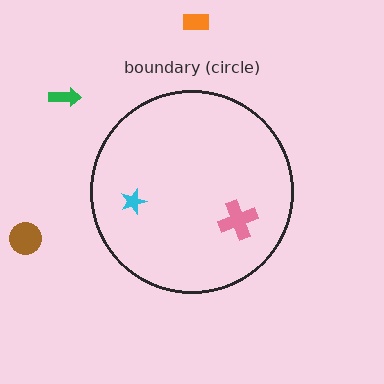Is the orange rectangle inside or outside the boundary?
Outside.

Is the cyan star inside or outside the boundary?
Inside.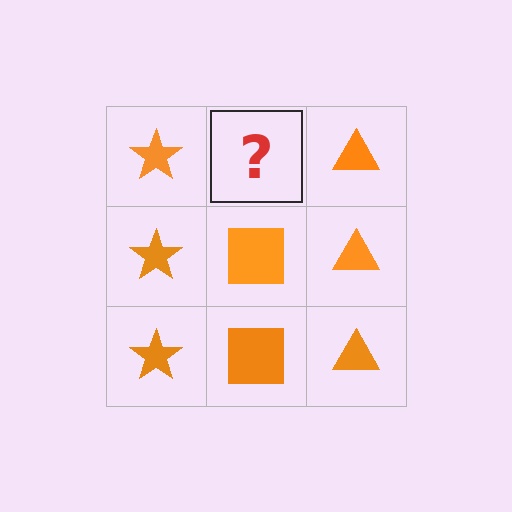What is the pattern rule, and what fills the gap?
The rule is that each column has a consistent shape. The gap should be filled with an orange square.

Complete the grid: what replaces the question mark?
The question mark should be replaced with an orange square.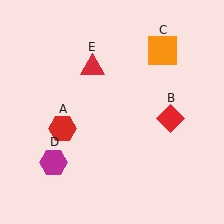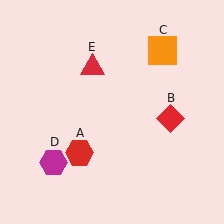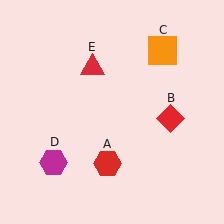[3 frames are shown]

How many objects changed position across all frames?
1 object changed position: red hexagon (object A).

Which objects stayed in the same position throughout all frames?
Red diamond (object B) and orange square (object C) and magenta hexagon (object D) and red triangle (object E) remained stationary.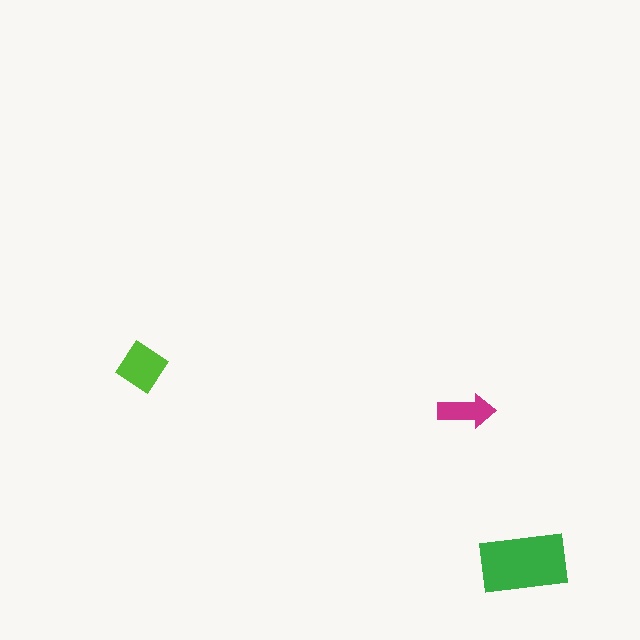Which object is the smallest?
The magenta arrow.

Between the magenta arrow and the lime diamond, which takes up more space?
The lime diamond.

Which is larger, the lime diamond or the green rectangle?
The green rectangle.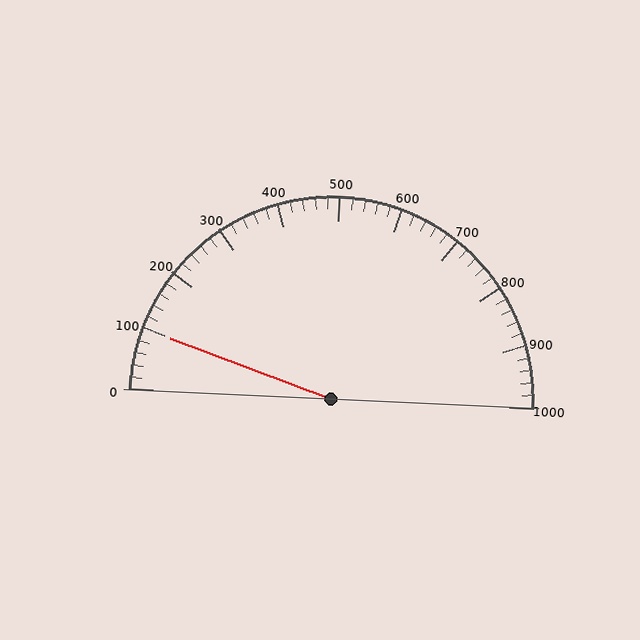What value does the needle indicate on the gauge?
The needle indicates approximately 100.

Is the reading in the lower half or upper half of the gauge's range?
The reading is in the lower half of the range (0 to 1000).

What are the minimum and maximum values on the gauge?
The gauge ranges from 0 to 1000.